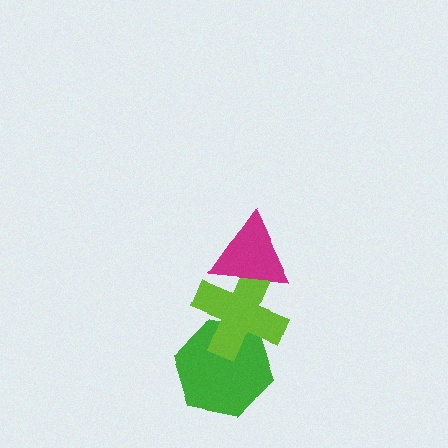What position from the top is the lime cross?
The lime cross is 2nd from the top.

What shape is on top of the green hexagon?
The lime cross is on top of the green hexagon.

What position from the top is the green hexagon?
The green hexagon is 3rd from the top.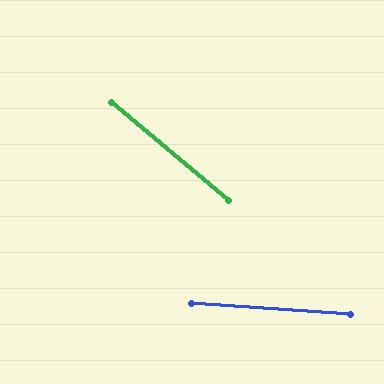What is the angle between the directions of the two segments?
Approximately 36 degrees.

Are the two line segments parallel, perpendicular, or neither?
Neither parallel nor perpendicular — they differ by about 36°.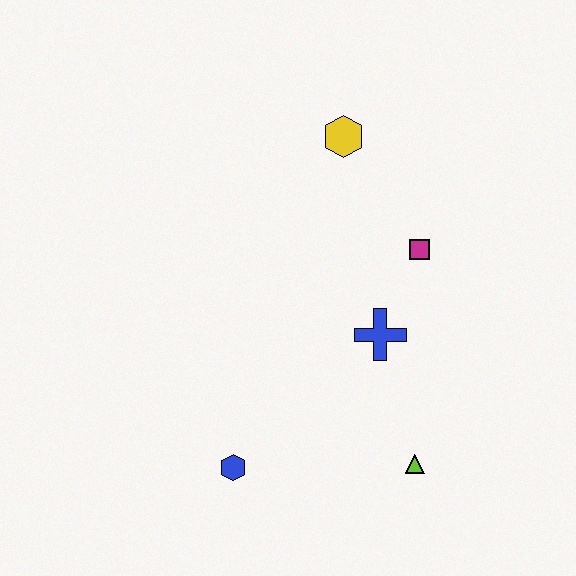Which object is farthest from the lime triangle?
The yellow hexagon is farthest from the lime triangle.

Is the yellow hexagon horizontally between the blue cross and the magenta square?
No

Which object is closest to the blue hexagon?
The lime triangle is closest to the blue hexagon.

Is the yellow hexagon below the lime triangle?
No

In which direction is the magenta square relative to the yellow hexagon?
The magenta square is below the yellow hexagon.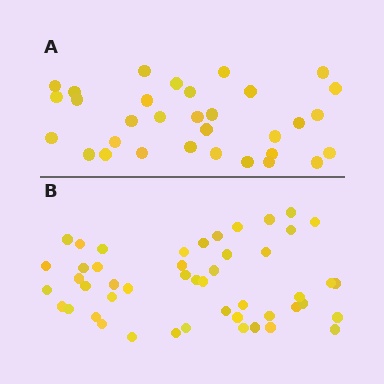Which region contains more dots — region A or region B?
Region B (the bottom region) has more dots.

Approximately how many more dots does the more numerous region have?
Region B has approximately 15 more dots than region A.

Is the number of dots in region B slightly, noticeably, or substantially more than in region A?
Region B has substantially more. The ratio is roughly 1.5 to 1.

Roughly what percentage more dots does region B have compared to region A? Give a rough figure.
About 50% more.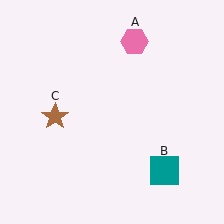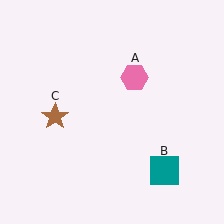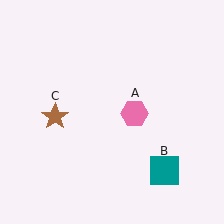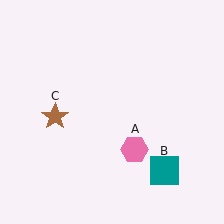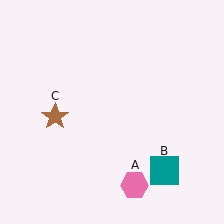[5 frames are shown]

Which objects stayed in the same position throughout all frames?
Teal square (object B) and brown star (object C) remained stationary.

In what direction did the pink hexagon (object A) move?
The pink hexagon (object A) moved down.